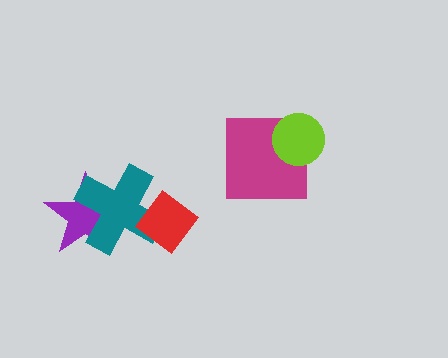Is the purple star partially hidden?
Yes, it is partially covered by another shape.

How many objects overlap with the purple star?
1 object overlaps with the purple star.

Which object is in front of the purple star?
The teal cross is in front of the purple star.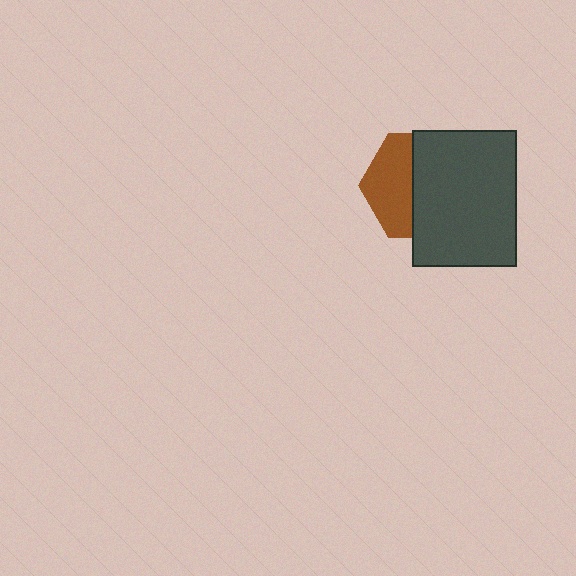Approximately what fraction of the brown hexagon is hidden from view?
Roughly 58% of the brown hexagon is hidden behind the dark gray rectangle.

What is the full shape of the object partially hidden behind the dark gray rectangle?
The partially hidden object is a brown hexagon.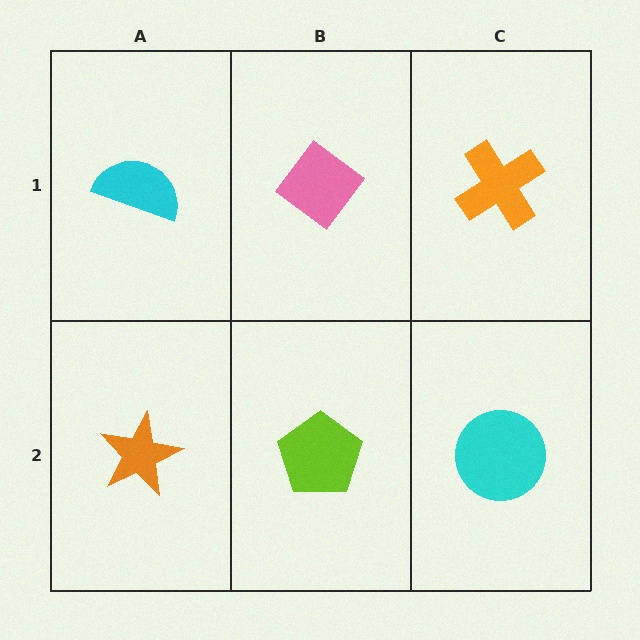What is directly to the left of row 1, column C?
A pink diamond.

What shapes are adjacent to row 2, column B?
A pink diamond (row 1, column B), an orange star (row 2, column A), a cyan circle (row 2, column C).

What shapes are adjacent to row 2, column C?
An orange cross (row 1, column C), a lime pentagon (row 2, column B).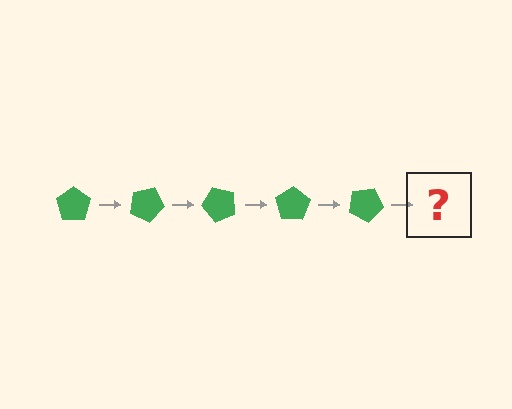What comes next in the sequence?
The next element should be a green pentagon rotated 125 degrees.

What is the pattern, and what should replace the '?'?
The pattern is that the pentagon rotates 25 degrees each step. The '?' should be a green pentagon rotated 125 degrees.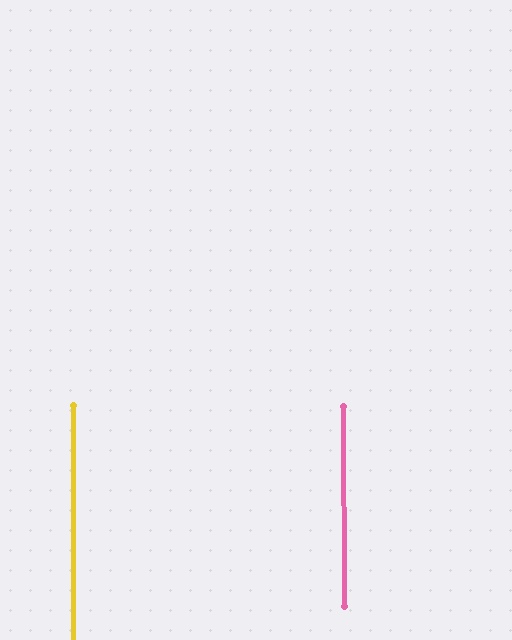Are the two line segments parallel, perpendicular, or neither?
Parallel — their directions differ by only 0.3°.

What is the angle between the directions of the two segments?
Approximately 0 degrees.